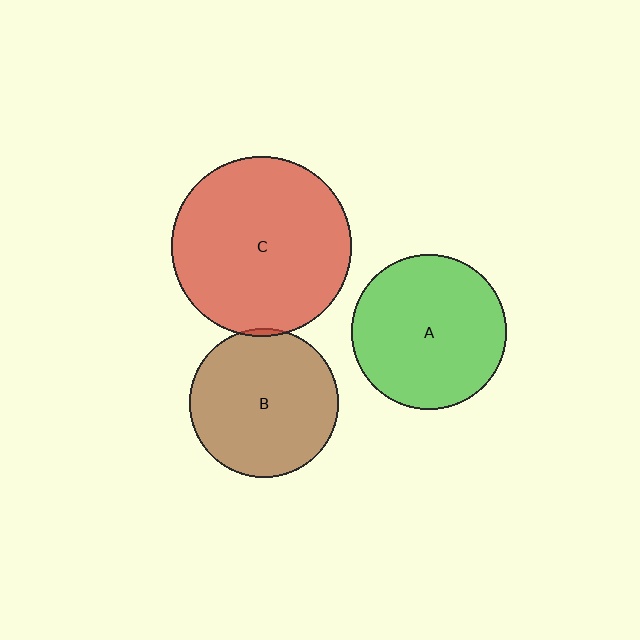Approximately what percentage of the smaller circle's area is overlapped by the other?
Approximately 5%.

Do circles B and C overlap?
Yes.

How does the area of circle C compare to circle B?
Approximately 1.5 times.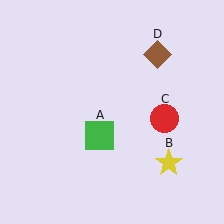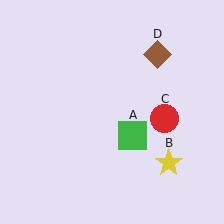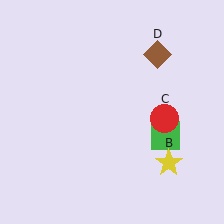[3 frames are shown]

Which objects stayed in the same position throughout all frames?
Yellow star (object B) and red circle (object C) and brown diamond (object D) remained stationary.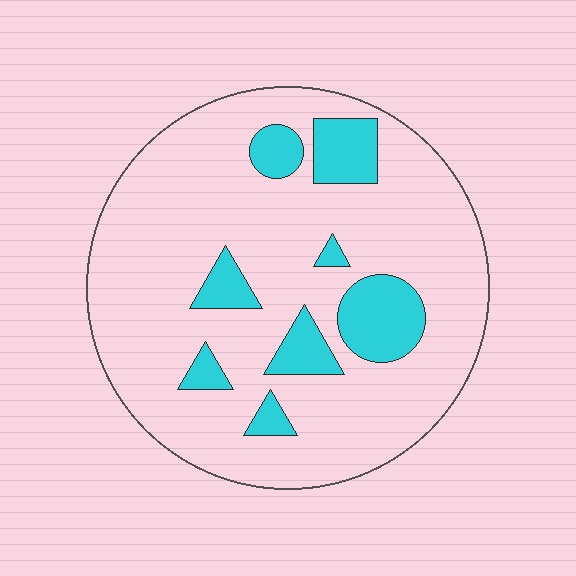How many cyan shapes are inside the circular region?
8.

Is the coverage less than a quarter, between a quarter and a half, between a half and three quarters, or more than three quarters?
Less than a quarter.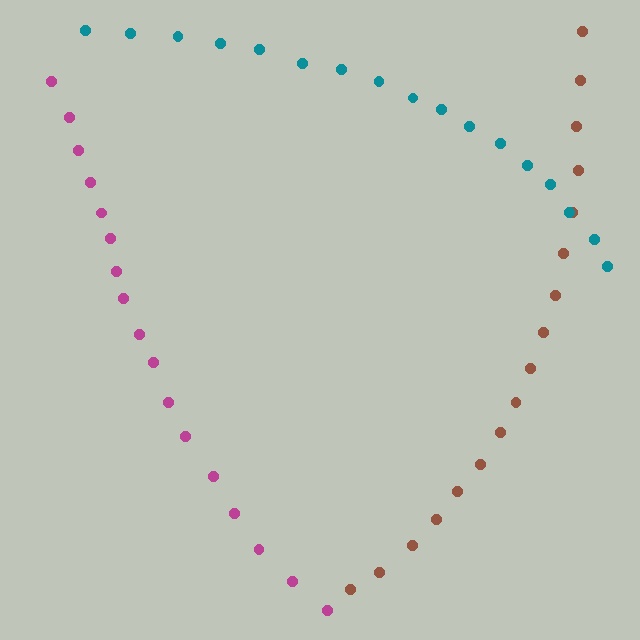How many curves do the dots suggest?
There are 3 distinct paths.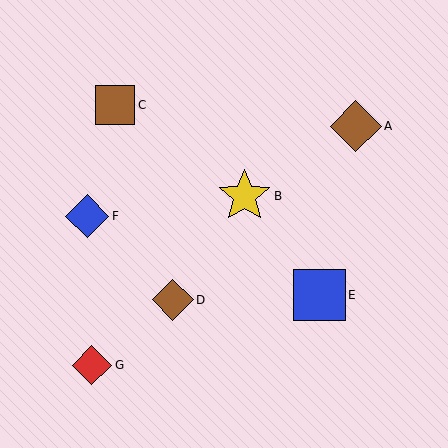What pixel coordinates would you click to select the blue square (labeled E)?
Click at (319, 295) to select the blue square E.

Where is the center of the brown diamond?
The center of the brown diamond is at (356, 126).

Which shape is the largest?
The yellow star (labeled B) is the largest.